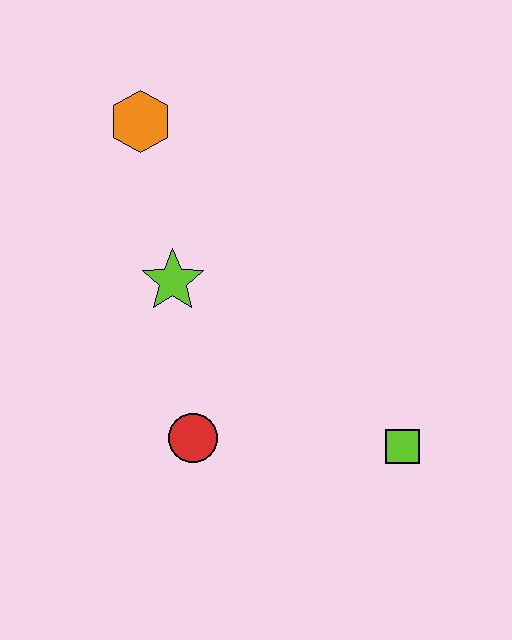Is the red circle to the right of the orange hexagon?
Yes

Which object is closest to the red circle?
The lime star is closest to the red circle.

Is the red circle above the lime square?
Yes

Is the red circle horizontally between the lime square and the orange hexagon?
Yes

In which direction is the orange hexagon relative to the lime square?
The orange hexagon is above the lime square.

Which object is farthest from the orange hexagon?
The lime square is farthest from the orange hexagon.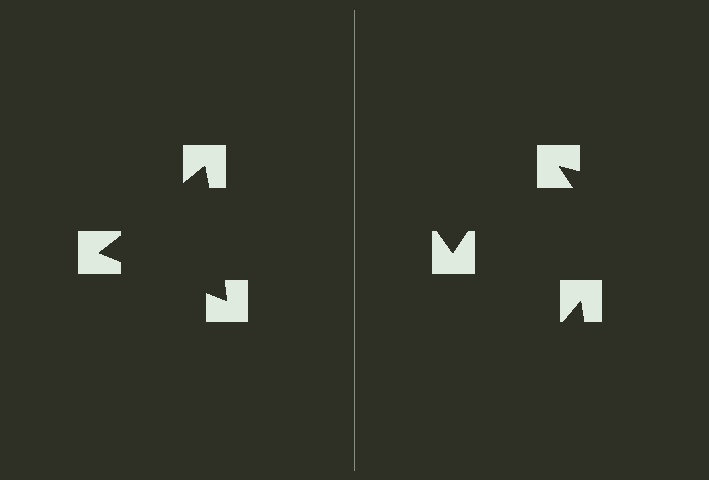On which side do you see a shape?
An illusory triangle appears on the left side. On the right side the wedge cuts are rotated, so no coherent shape forms.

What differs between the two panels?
The notched squares are positioned identically on both sides; only the wedge orientations differ. On the left they align to a triangle; on the right they are misaligned.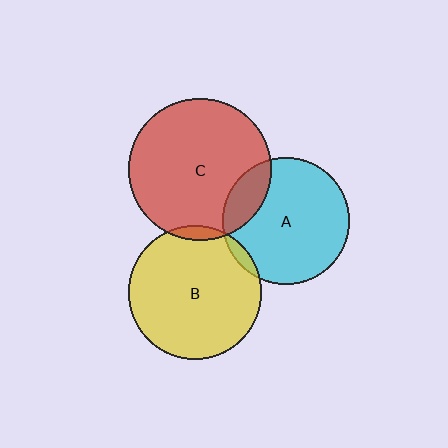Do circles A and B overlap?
Yes.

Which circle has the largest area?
Circle C (red).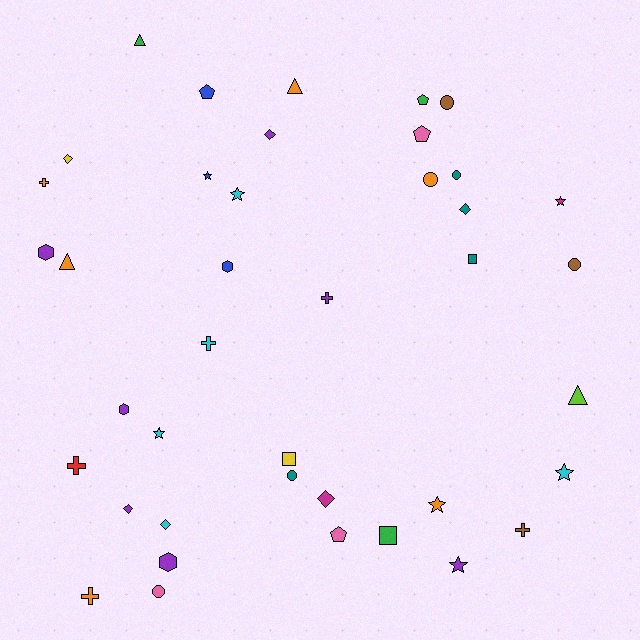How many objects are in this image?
There are 40 objects.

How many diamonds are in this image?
There are 6 diamonds.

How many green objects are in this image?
There are 3 green objects.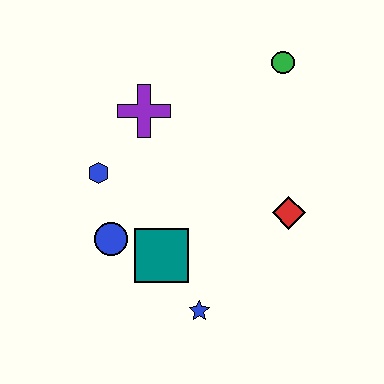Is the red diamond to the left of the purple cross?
No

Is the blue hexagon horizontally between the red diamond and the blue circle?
No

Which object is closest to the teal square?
The blue circle is closest to the teal square.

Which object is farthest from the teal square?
The green circle is farthest from the teal square.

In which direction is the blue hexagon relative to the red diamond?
The blue hexagon is to the left of the red diamond.